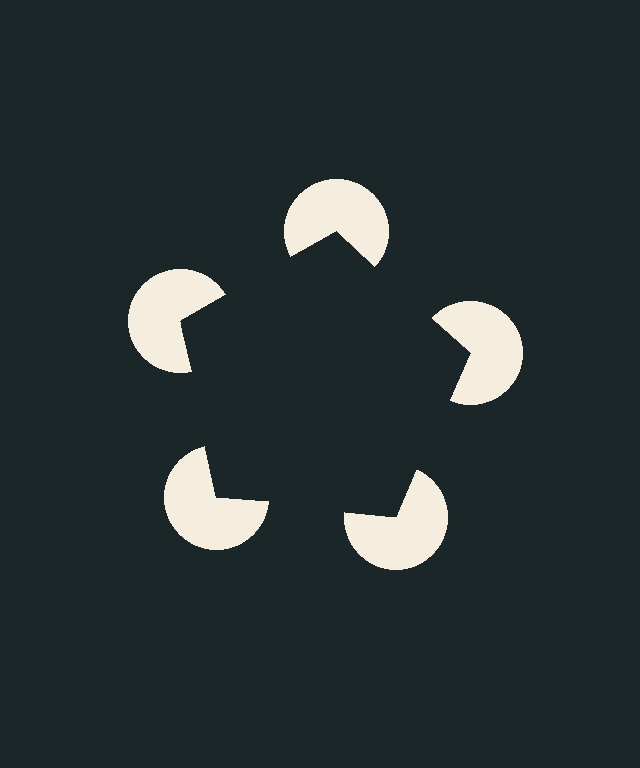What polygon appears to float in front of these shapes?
An illusory pentagon — its edges are inferred from the aligned wedge cuts in the pac-man discs, not physically drawn.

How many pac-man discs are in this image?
There are 5 — one at each vertex of the illusory pentagon.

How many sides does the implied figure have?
5 sides.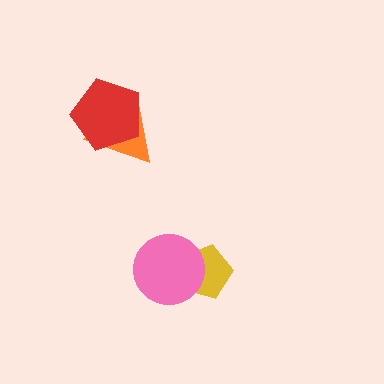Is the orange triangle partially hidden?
Yes, it is partially covered by another shape.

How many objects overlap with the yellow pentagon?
1 object overlaps with the yellow pentagon.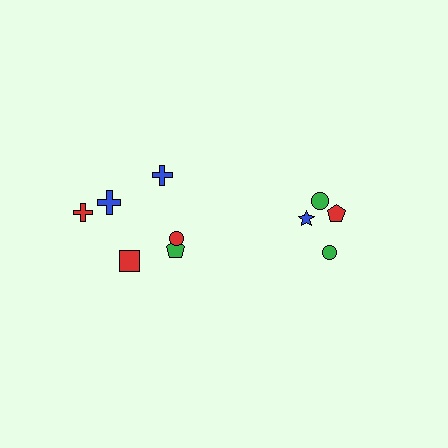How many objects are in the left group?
There are 6 objects.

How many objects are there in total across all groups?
There are 10 objects.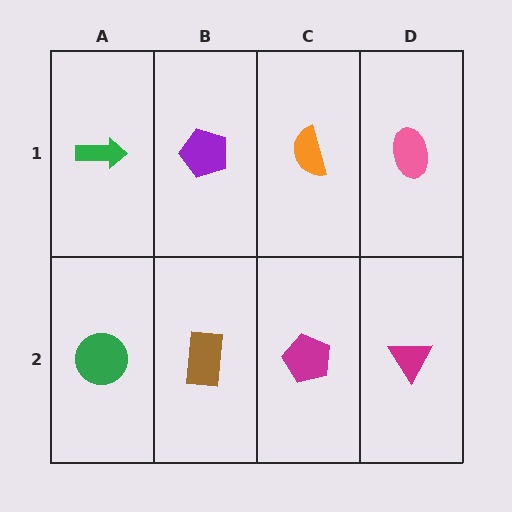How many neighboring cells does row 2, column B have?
3.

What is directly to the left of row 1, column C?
A purple pentagon.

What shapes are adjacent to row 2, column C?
An orange semicircle (row 1, column C), a brown rectangle (row 2, column B), a magenta triangle (row 2, column D).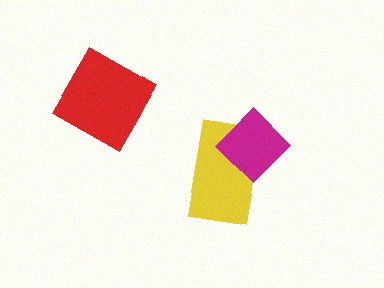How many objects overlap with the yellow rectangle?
1 object overlaps with the yellow rectangle.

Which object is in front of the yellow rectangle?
The magenta diamond is in front of the yellow rectangle.